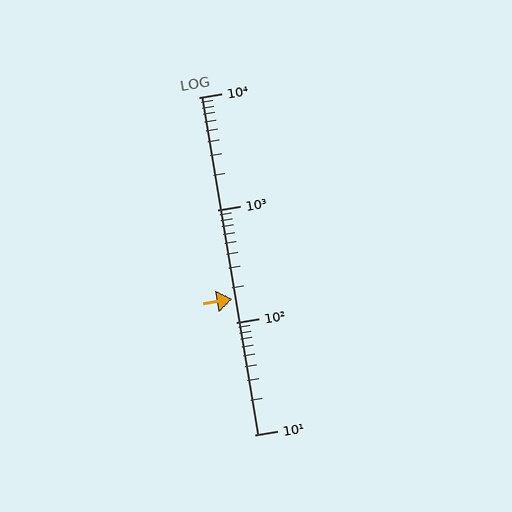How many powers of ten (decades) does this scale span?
The scale spans 3 decades, from 10 to 10000.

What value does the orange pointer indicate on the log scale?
The pointer indicates approximately 160.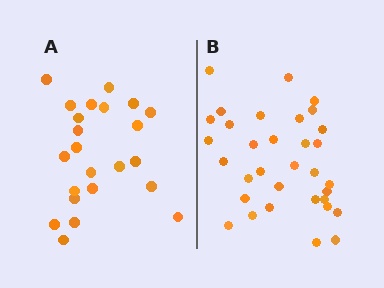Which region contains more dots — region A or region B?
Region B (the right region) has more dots.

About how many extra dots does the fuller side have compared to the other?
Region B has roughly 10 or so more dots than region A.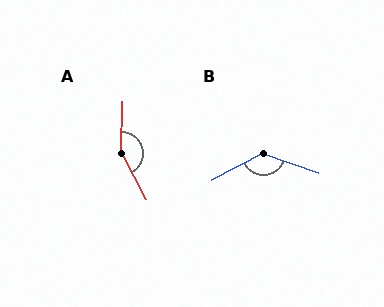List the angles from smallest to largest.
B (133°), A (150°).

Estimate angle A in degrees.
Approximately 150 degrees.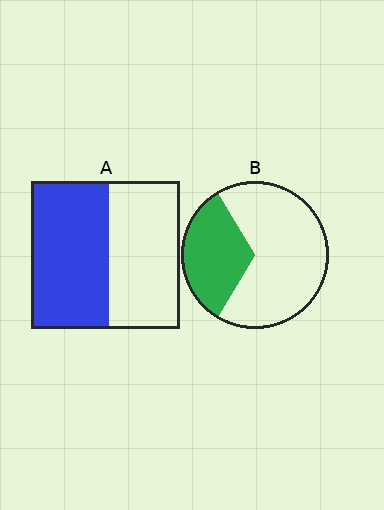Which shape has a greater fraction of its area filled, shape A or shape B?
Shape A.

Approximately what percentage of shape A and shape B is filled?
A is approximately 50% and B is approximately 35%.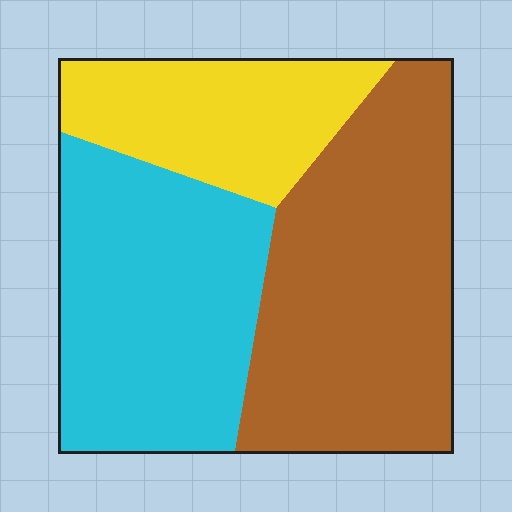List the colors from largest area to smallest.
From largest to smallest: brown, cyan, yellow.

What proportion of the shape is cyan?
Cyan takes up about three eighths (3/8) of the shape.